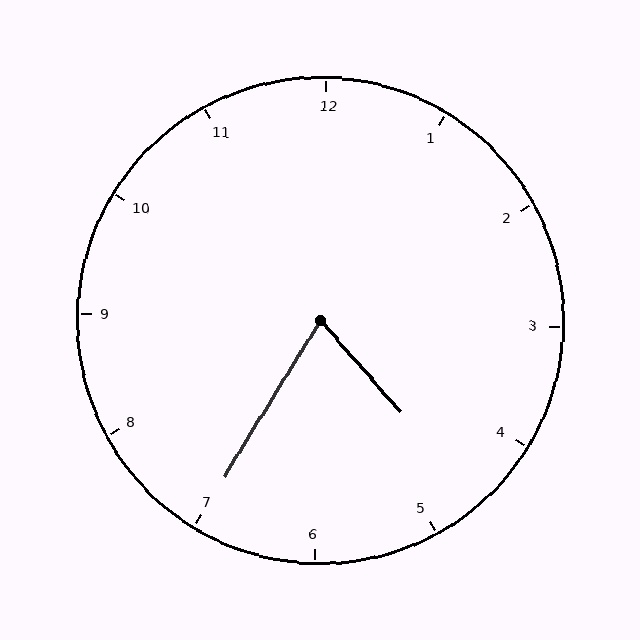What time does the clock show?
4:35.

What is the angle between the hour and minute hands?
Approximately 72 degrees.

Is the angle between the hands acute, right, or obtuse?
It is acute.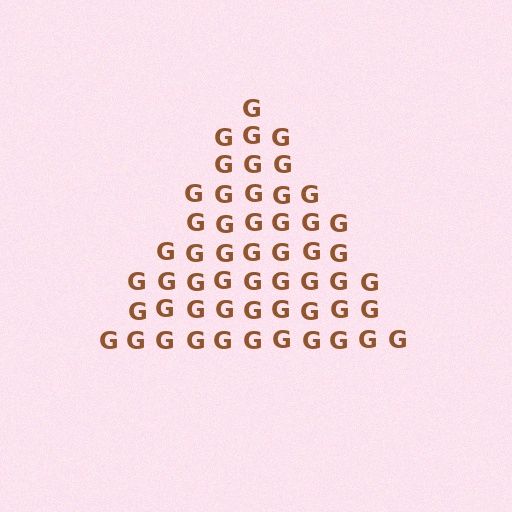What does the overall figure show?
The overall figure shows a triangle.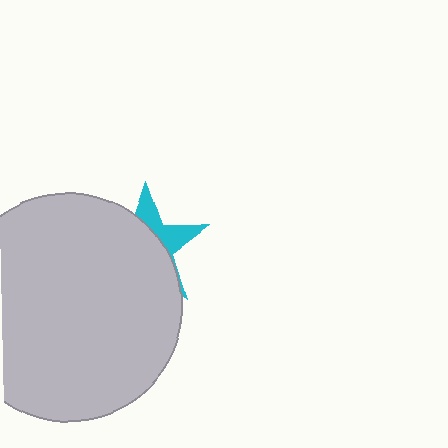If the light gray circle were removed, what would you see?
You would see the complete cyan star.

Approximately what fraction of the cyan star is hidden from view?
Roughly 69% of the cyan star is hidden behind the light gray circle.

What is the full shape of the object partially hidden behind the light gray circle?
The partially hidden object is a cyan star.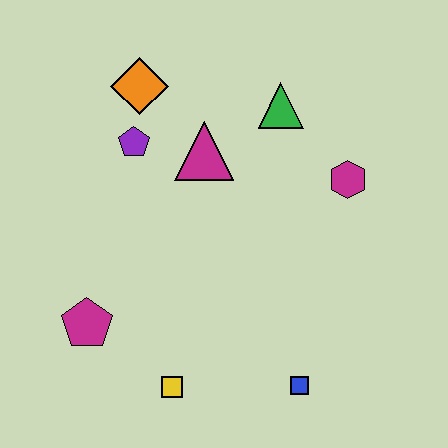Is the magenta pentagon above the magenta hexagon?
No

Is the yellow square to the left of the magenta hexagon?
Yes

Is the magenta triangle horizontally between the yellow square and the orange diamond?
No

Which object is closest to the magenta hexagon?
The green triangle is closest to the magenta hexagon.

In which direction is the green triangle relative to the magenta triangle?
The green triangle is to the right of the magenta triangle.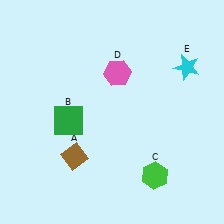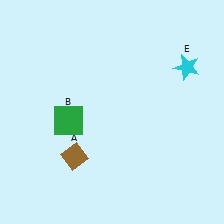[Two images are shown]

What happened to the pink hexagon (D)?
The pink hexagon (D) was removed in Image 2. It was in the top-right area of Image 1.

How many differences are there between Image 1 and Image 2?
There are 2 differences between the two images.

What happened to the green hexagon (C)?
The green hexagon (C) was removed in Image 2. It was in the bottom-right area of Image 1.